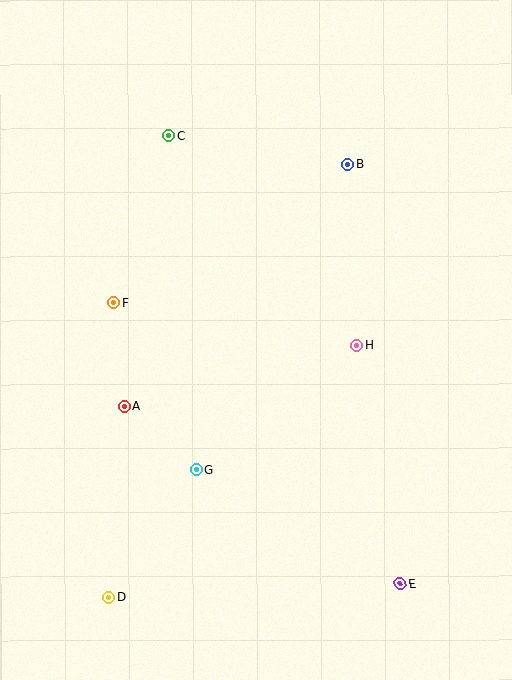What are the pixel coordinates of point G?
Point G is at (197, 470).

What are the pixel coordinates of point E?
Point E is at (400, 584).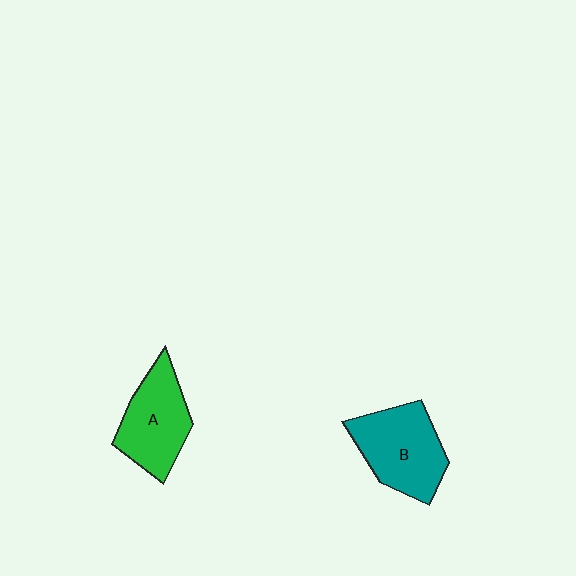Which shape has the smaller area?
Shape A (green).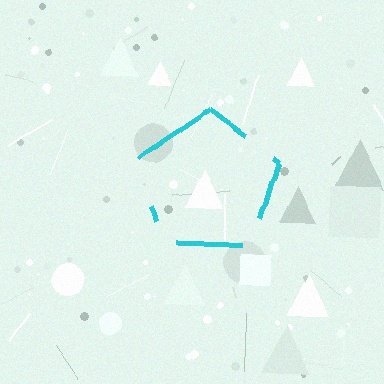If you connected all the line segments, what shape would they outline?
They would outline a pentagon.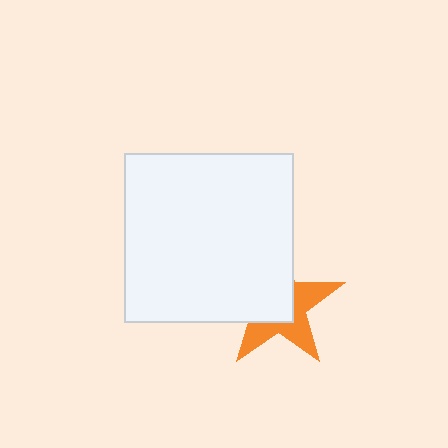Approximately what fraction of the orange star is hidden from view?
Roughly 54% of the orange star is hidden behind the white square.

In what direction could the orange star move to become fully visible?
The orange star could move toward the lower-right. That would shift it out from behind the white square entirely.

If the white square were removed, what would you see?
You would see the complete orange star.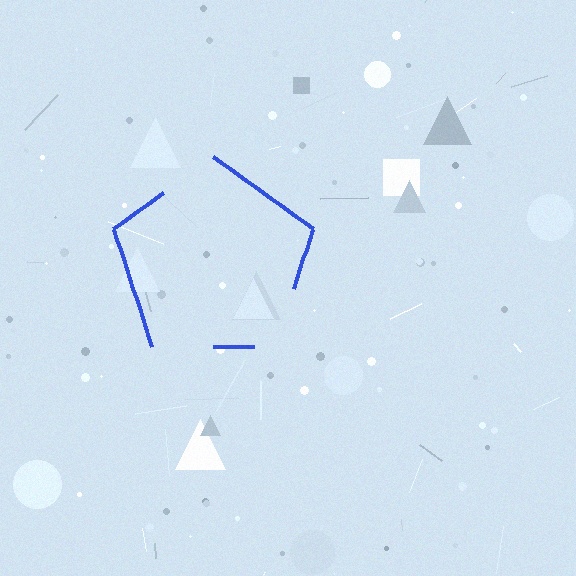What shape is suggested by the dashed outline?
The dashed outline suggests a pentagon.